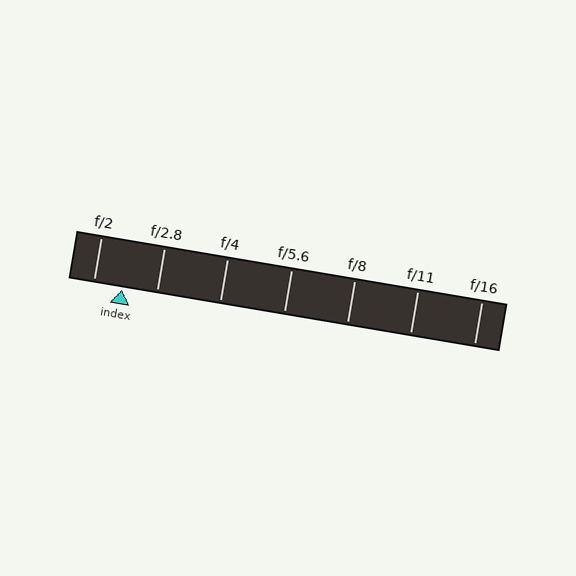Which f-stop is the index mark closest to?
The index mark is closest to f/2.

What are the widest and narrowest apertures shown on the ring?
The widest aperture shown is f/2 and the narrowest is f/16.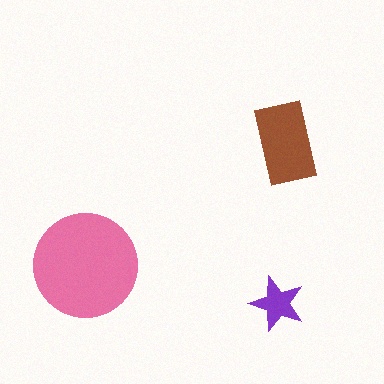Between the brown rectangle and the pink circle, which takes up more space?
The pink circle.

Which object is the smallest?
The purple star.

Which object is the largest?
The pink circle.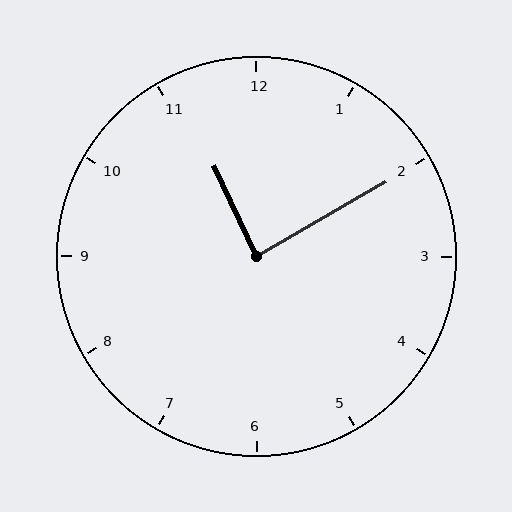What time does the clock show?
11:10.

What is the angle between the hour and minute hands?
Approximately 85 degrees.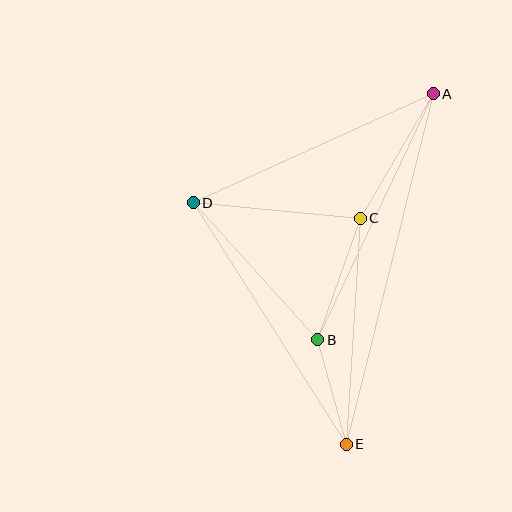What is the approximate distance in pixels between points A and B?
The distance between A and B is approximately 272 pixels.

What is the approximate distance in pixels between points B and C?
The distance between B and C is approximately 129 pixels.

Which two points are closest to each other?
Points B and E are closest to each other.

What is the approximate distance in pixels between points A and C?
The distance between A and C is approximately 145 pixels.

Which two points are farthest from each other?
Points A and E are farthest from each other.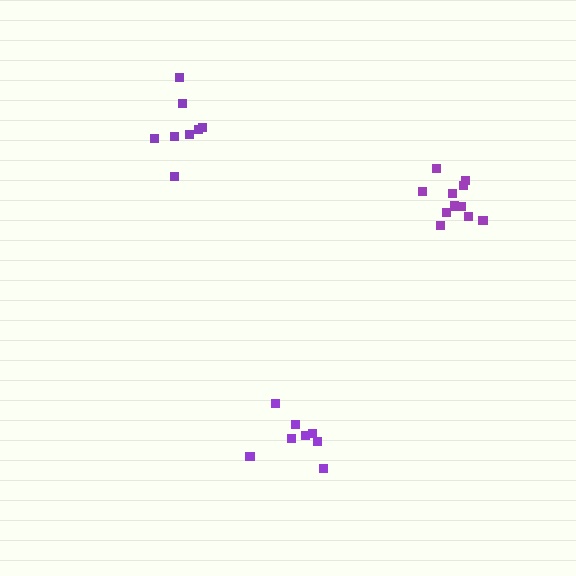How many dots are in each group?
Group 1: 11 dots, Group 2: 8 dots, Group 3: 8 dots (27 total).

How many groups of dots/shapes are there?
There are 3 groups.